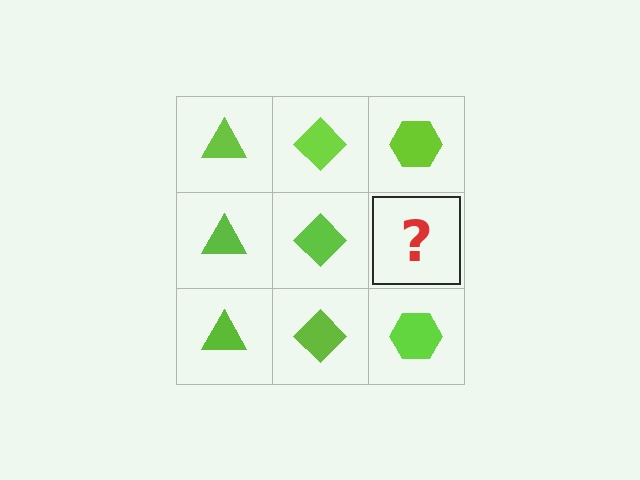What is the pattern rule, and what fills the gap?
The rule is that each column has a consistent shape. The gap should be filled with a lime hexagon.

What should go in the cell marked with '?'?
The missing cell should contain a lime hexagon.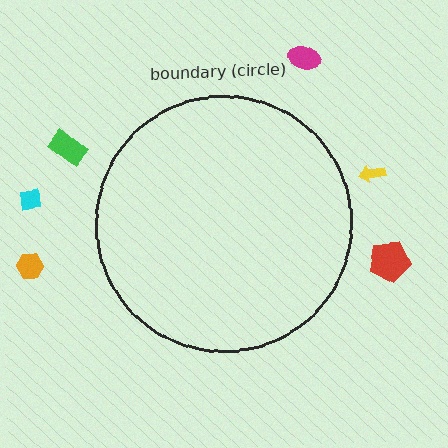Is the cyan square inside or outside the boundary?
Outside.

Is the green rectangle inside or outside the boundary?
Outside.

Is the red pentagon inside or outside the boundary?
Outside.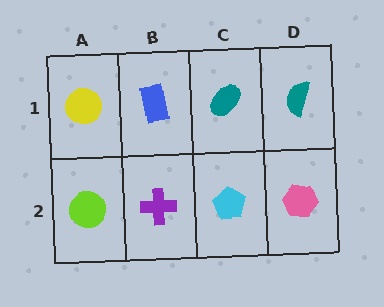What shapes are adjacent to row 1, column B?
A purple cross (row 2, column B), a yellow circle (row 1, column A), a teal ellipse (row 1, column C).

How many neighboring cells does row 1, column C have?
3.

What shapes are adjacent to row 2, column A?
A yellow circle (row 1, column A), a purple cross (row 2, column B).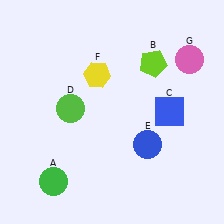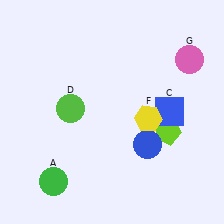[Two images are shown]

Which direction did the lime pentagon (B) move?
The lime pentagon (B) moved down.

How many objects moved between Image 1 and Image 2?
2 objects moved between the two images.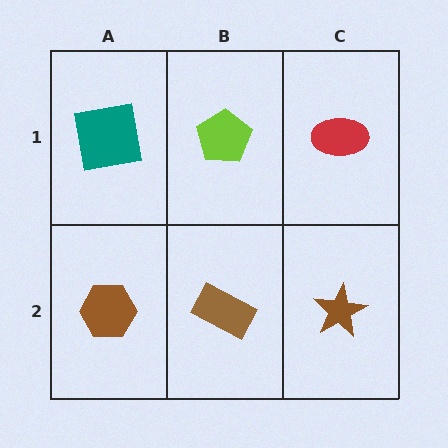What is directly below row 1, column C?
A brown star.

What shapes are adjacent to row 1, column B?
A brown rectangle (row 2, column B), a teal square (row 1, column A), a red ellipse (row 1, column C).